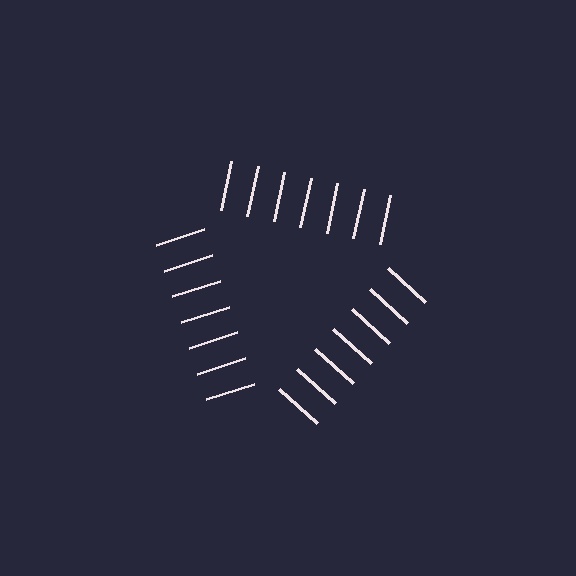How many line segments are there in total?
21 — 7 along each of the 3 edges.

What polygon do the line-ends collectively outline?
An illusory triangle — the line segments terminate on its edges but no continuous stroke is drawn.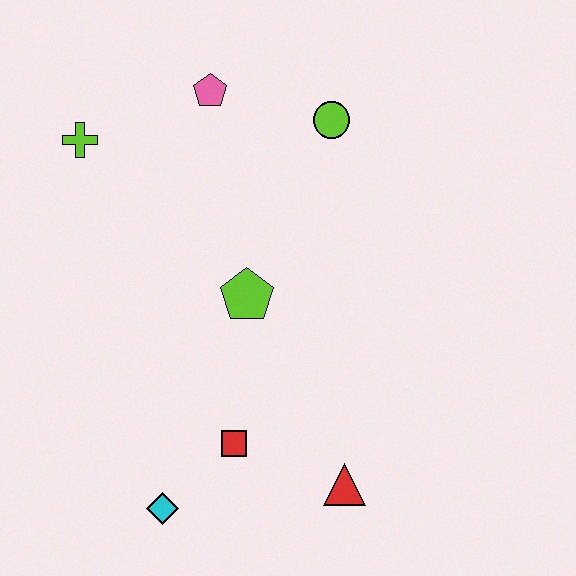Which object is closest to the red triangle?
The red square is closest to the red triangle.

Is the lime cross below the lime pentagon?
No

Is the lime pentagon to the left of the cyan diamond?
No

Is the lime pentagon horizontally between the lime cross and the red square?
No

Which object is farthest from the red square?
The pink pentagon is farthest from the red square.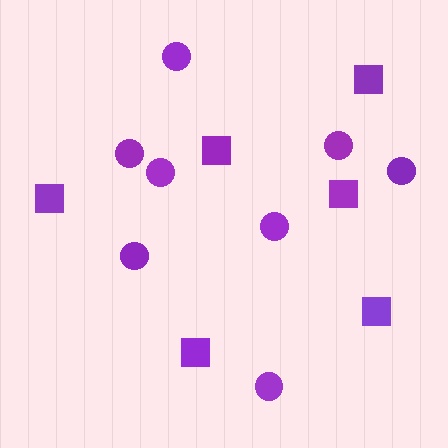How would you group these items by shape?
There are 2 groups: one group of squares (6) and one group of circles (8).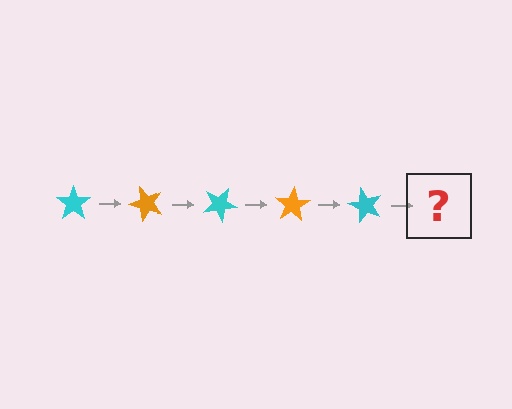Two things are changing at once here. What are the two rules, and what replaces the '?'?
The two rules are that it rotates 50 degrees each step and the color cycles through cyan and orange. The '?' should be an orange star, rotated 250 degrees from the start.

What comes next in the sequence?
The next element should be an orange star, rotated 250 degrees from the start.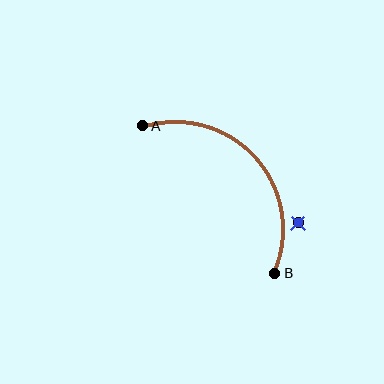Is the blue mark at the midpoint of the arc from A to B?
No — the blue mark does not lie on the arc at all. It sits slightly outside the curve.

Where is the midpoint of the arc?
The arc midpoint is the point on the curve farthest from the straight line joining A and B. It sits above and to the right of that line.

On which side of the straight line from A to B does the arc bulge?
The arc bulges above and to the right of the straight line connecting A and B.